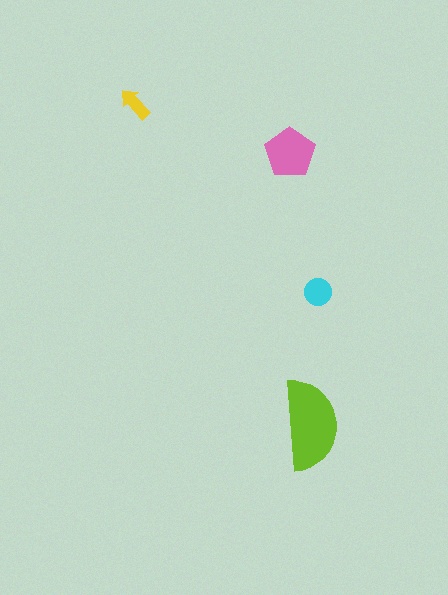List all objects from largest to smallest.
The lime semicircle, the pink pentagon, the cyan circle, the yellow arrow.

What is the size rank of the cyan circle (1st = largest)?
3rd.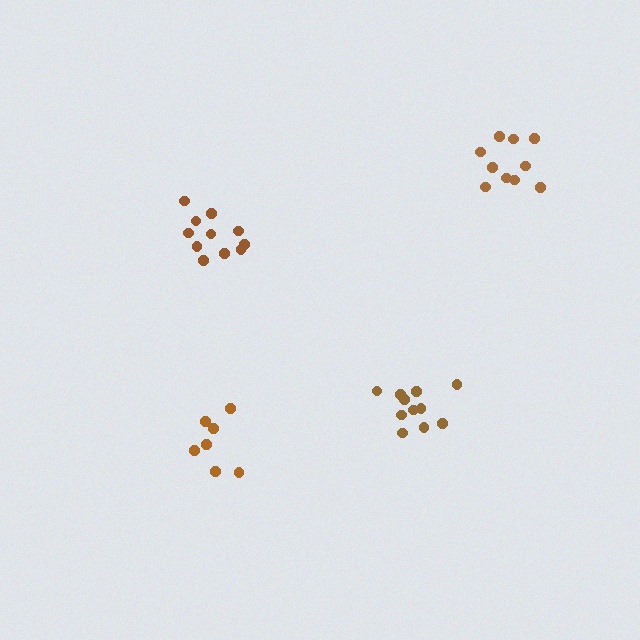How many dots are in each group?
Group 1: 11 dots, Group 2: 7 dots, Group 3: 11 dots, Group 4: 10 dots (39 total).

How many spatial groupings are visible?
There are 4 spatial groupings.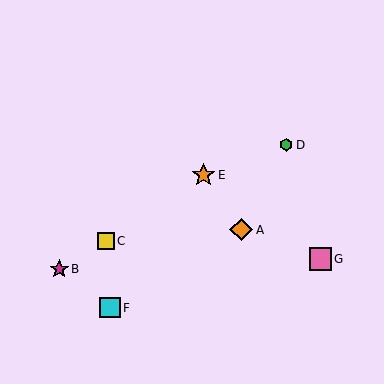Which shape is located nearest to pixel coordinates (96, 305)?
The cyan square (labeled F) at (110, 308) is nearest to that location.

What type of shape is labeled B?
Shape B is a magenta star.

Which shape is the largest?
The orange star (labeled E) is the largest.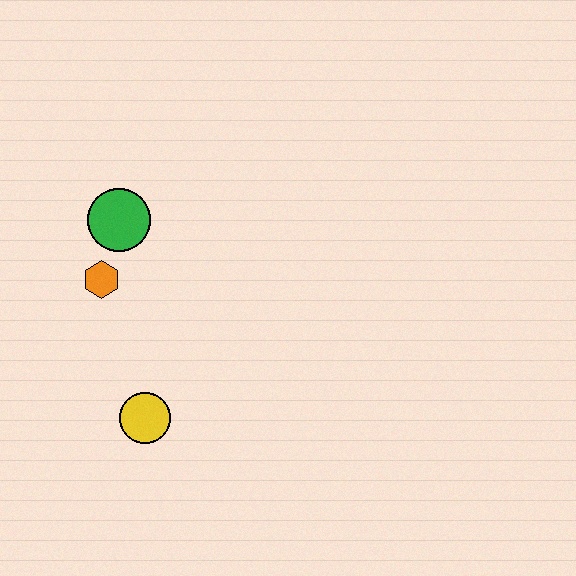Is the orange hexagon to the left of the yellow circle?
Yes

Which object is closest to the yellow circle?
The orange hexagon is closest to the yellow circle.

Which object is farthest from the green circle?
The yellow circle is farthest from the green circle.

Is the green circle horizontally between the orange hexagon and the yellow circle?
Yes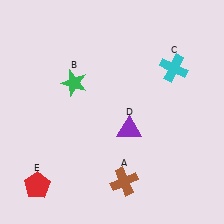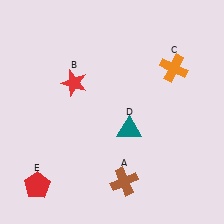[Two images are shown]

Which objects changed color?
B changed from green to red. C changed from cyan to orange. D changed from purple to teal.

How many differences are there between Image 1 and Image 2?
There are 3 differences between the two images.